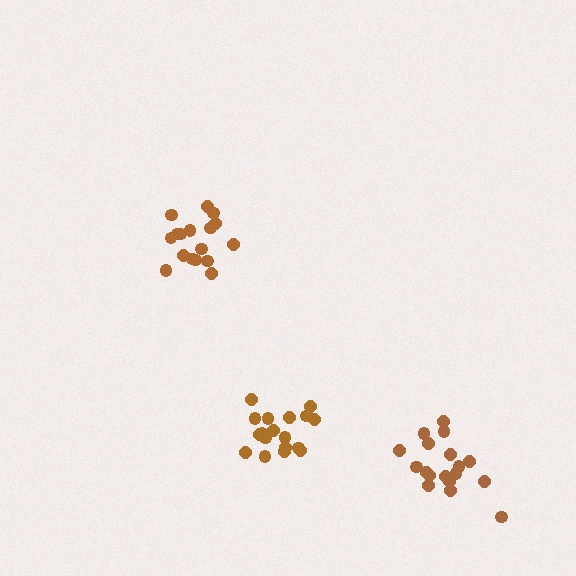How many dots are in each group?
Group 1: 17 dots, Group 2: 18 dots, Group 3: 18 dots (53 total).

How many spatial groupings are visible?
There are 3 spatial groupings.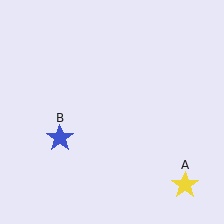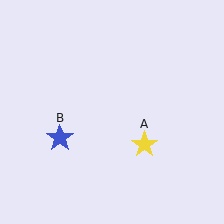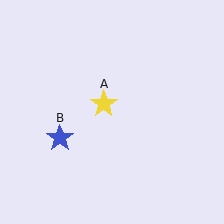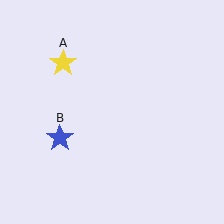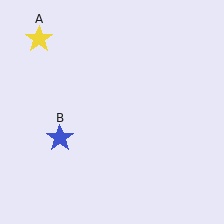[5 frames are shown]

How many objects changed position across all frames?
1 object changed position: yellow star (object A).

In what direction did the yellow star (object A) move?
The yellow star (object A) moved up and to the left.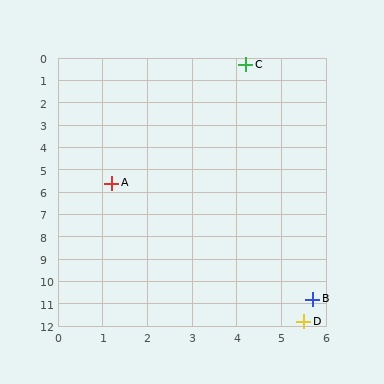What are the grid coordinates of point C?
Point C is at approximately (4.2, 0.3).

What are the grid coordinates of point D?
Point D is at approximately (5.5, 11.8).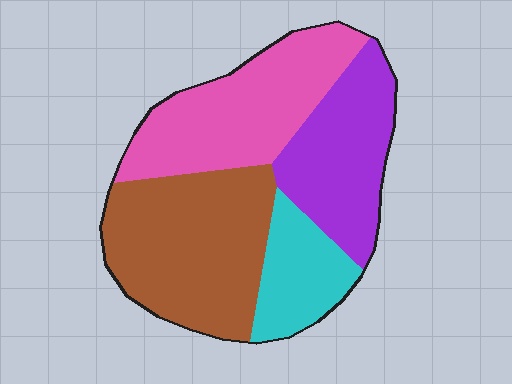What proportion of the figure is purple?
Purple takes up about one quarter (1/4) of the figure.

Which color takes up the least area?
Cyan, at roughly 15%.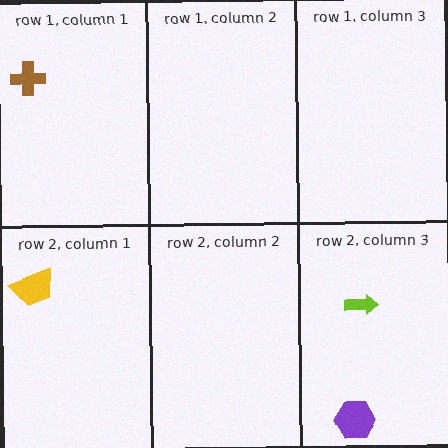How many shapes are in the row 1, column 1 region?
1.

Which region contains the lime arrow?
The row 2, column 3 region.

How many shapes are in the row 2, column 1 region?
1.